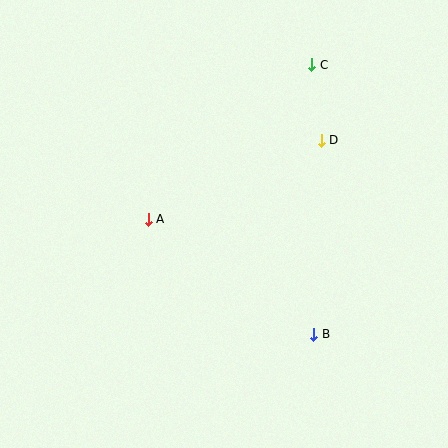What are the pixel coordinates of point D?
Point D is at (321, 140).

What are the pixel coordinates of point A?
Point A is at (148, 219).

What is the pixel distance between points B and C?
The distance between B and C is 270 pixels.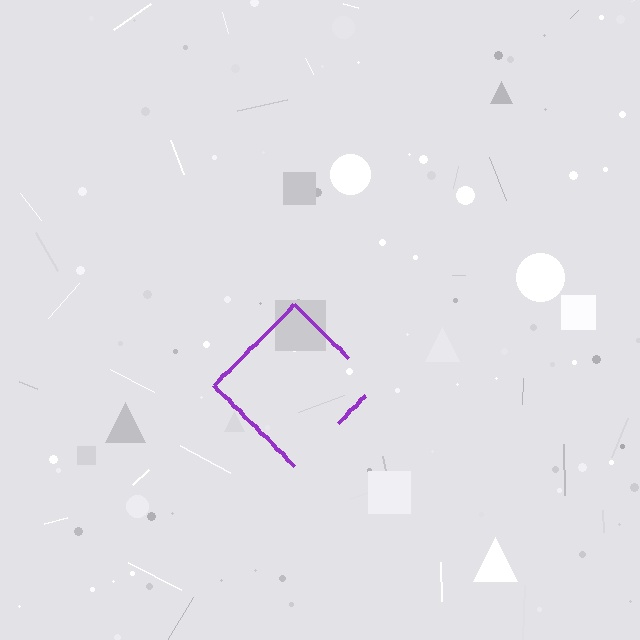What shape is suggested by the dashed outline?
The dashed outline suggests a diamond.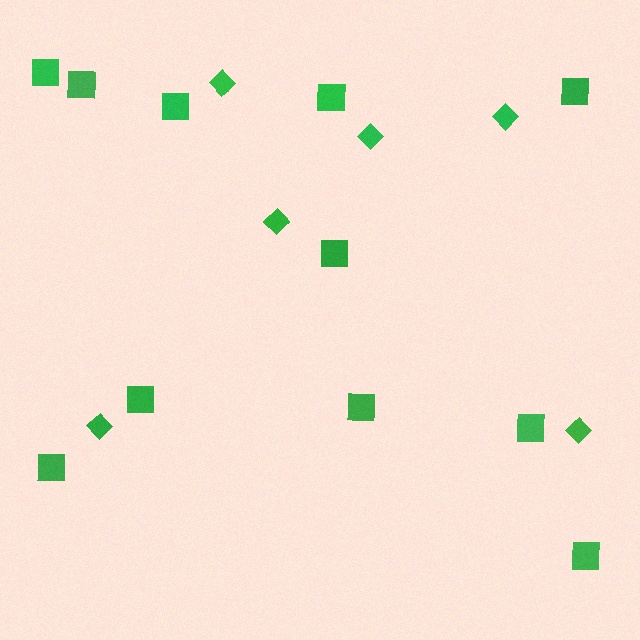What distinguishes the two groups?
There are 2 groups: one group of diamonds (6) and one group of squares (11).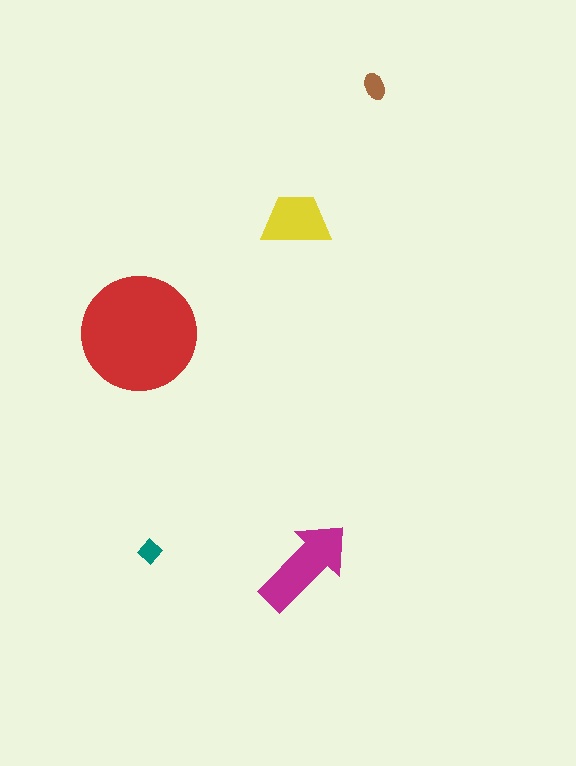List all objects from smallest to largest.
The teal diamond, the brown ellipse, the yellow trapezoid, the magenta arrow, the red circle.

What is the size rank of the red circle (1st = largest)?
1st.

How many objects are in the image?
There are 5 objects in the image.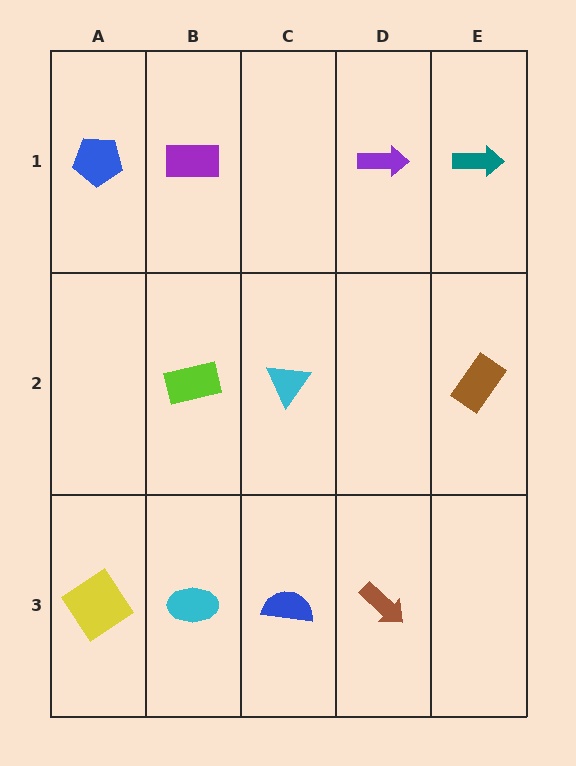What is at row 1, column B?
A purple rectangle.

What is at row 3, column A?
A yellow diamond.